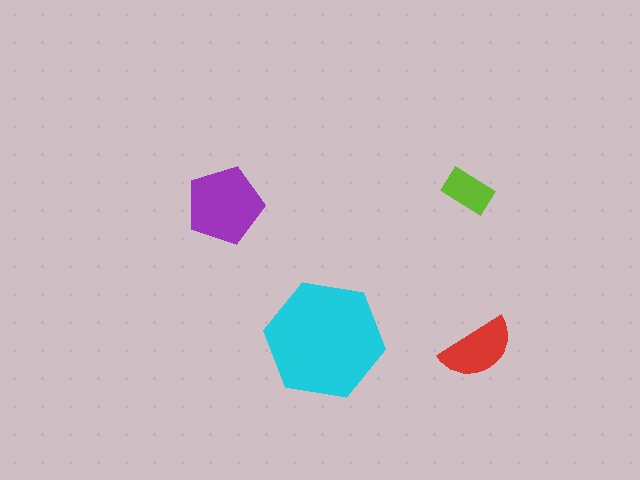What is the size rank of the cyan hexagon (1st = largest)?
1st.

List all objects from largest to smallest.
The cyan hexagon, the purple pentagon, the red semicircle, the lime rectangle.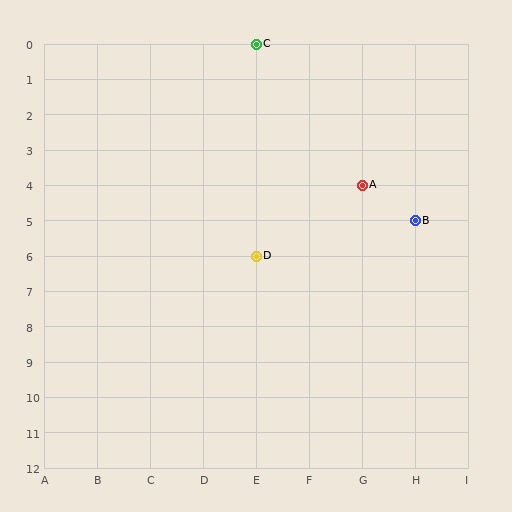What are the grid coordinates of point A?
Point A is at grid coordinates (G, 4).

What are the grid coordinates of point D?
Point D is at grid coordinates (E, 6).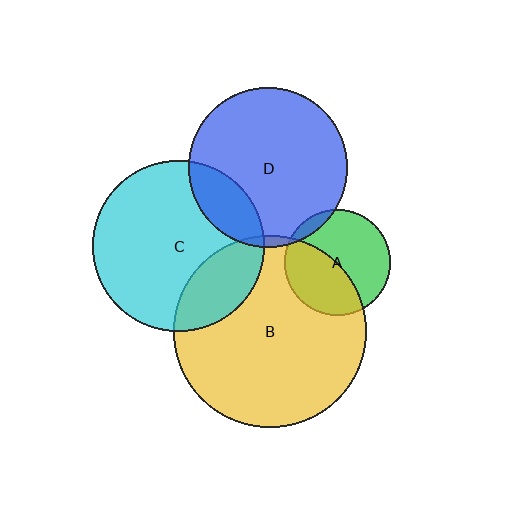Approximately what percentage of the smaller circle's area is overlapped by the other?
Approximately 5%.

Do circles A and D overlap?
Yes.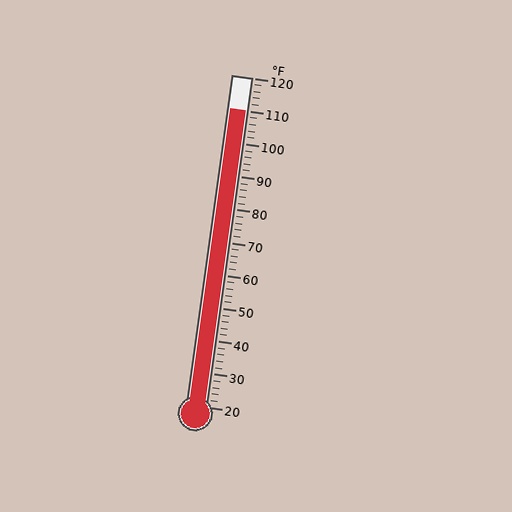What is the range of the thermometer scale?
The thermometer scale ranges from 20°F to 120°F.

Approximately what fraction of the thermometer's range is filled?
The thermometer is filled to approximately 90% of its range.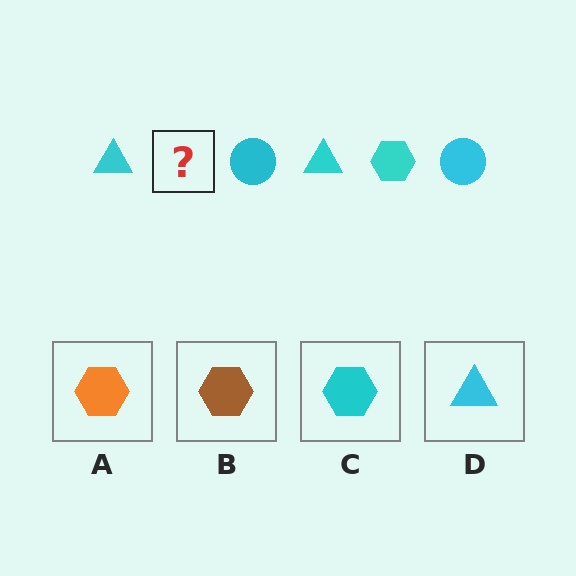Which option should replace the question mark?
Option C.